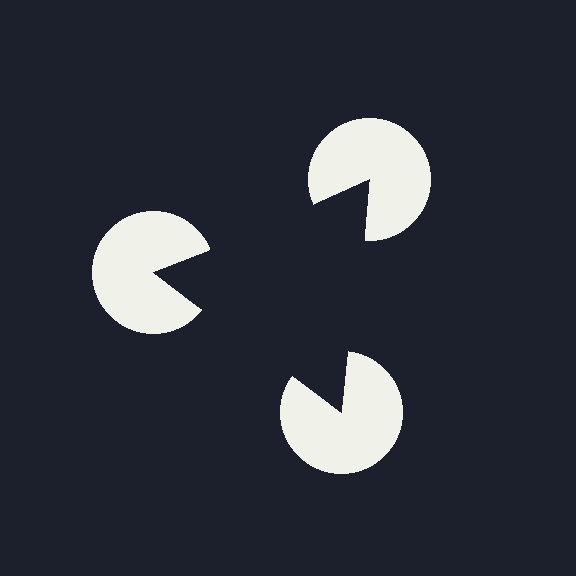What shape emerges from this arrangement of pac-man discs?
An illusory triangle — its edges are inferred from the aligned wedge cuts in the pac-man discs, not physically drawn.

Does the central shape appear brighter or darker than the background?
It typically appears slightly darker than the background, even though no actual brightness change is drawn.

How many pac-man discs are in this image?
There are 3 — one at each vertex of the illusory triangle.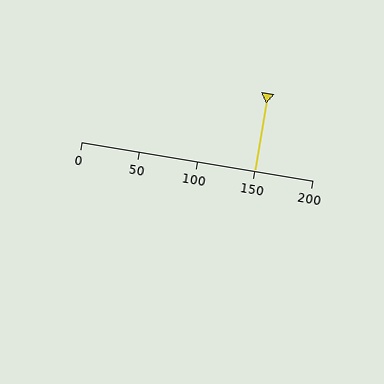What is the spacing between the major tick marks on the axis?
The major ticks are spaced 50 apart.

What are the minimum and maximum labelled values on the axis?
The axis runs from 0 to 200.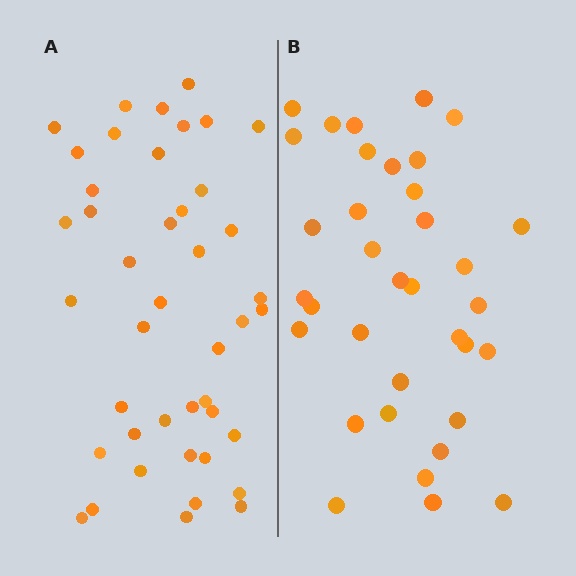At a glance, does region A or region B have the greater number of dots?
Region A (the left region) has more dots.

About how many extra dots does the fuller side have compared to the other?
Region A has roughly 8 or so more dots than region B.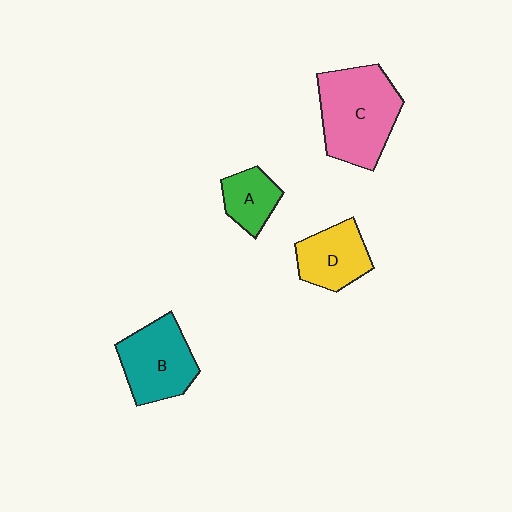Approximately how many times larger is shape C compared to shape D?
Approximately 1.7 times.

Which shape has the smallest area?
Shape A (green).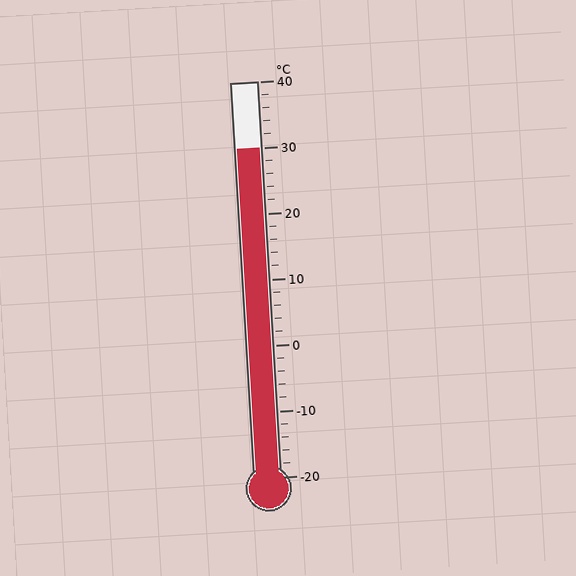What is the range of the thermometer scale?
The thermometer scale ranges from -20°C to 40°C.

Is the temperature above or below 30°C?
The temperature is at 30°C.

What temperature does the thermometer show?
The thermometer shows approximately 30°C.